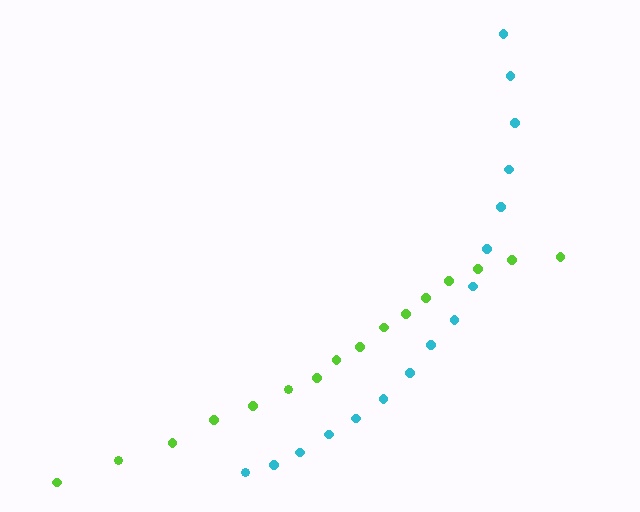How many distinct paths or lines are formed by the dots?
There are 2 distinct paths.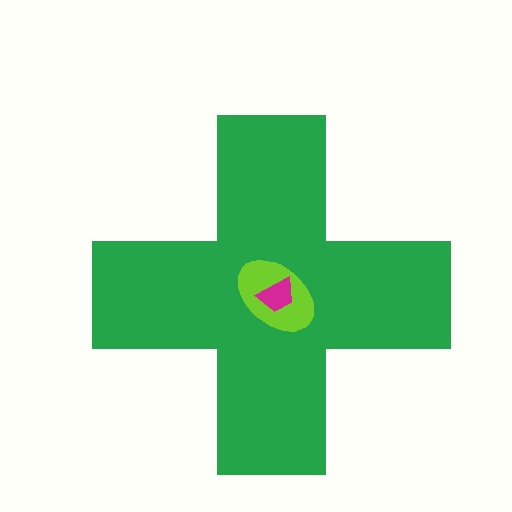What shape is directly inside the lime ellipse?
The magenta trapezoid.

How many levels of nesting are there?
3.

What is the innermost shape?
The magenta trapezoid.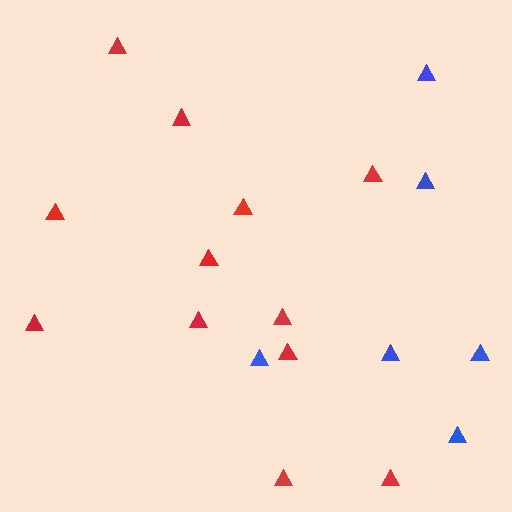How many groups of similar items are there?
There are 2 groups: one group of red triangles (12) and one group of blue triangles (6).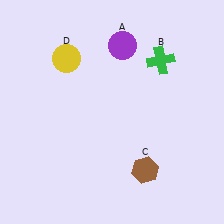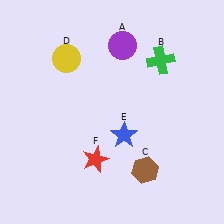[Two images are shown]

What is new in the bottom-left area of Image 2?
A red star (F) was added in the bottom-left area of Image 2.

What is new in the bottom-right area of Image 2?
A blue star (E) was added in the bottom-right area of Image 2.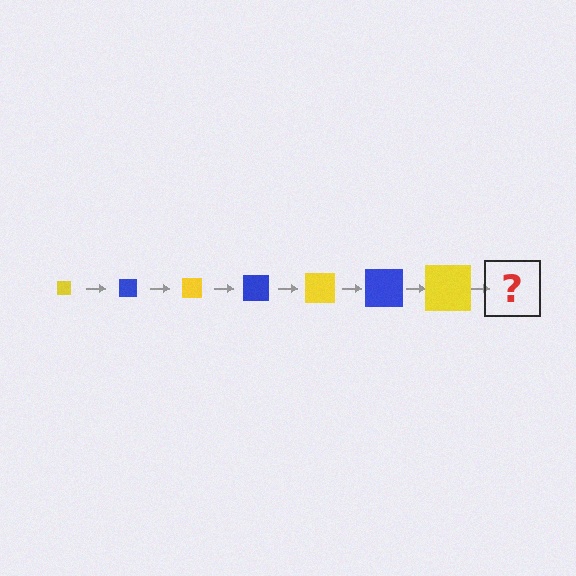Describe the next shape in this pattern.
It should be a blue square, larger than the previous one.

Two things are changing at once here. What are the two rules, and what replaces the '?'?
The two rules are that the square grows larger each step and the color cycles through yellow and blue. The '?' should be a blue square, larger than the previous one.